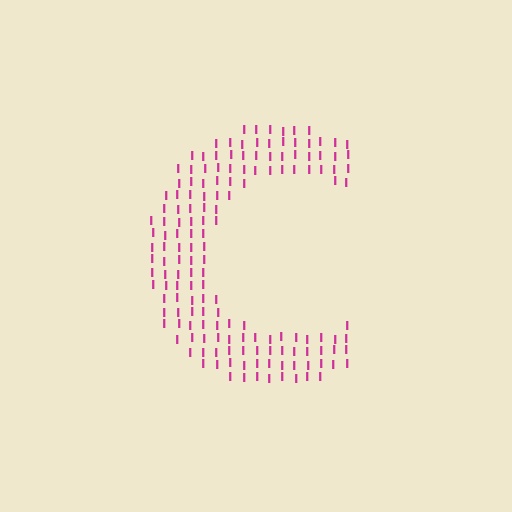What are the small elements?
The small elements are letter I's.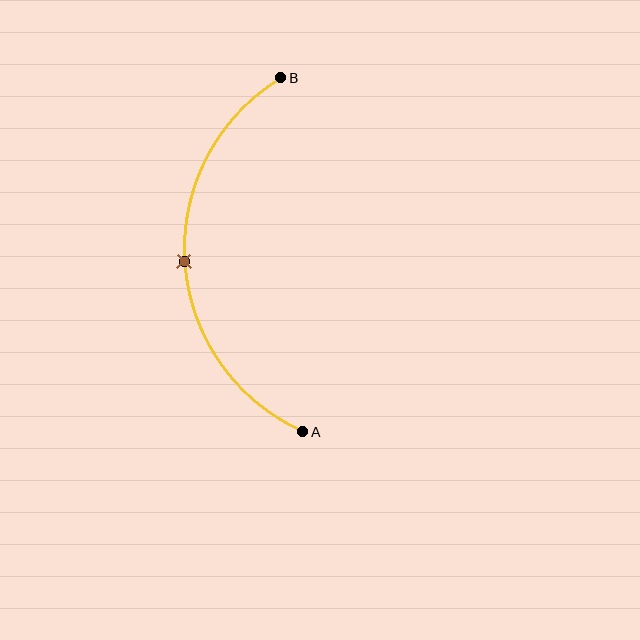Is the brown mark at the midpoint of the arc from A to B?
Yes. The brown mark lies on the arc at equal arc-length from both A and B — it is the arc midpoint.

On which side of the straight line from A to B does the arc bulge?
The arc bulges to the left of the straight line connecting A and B.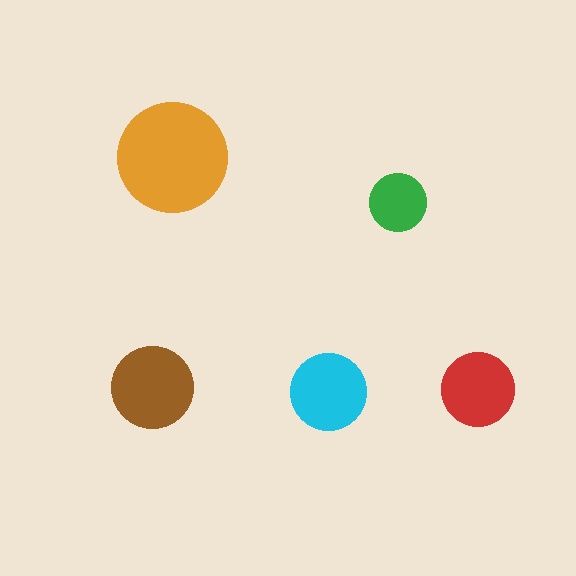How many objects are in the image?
There are 5 objects in the image.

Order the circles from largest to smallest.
the orange one, the brown one, the cyan one, the red one, the green one.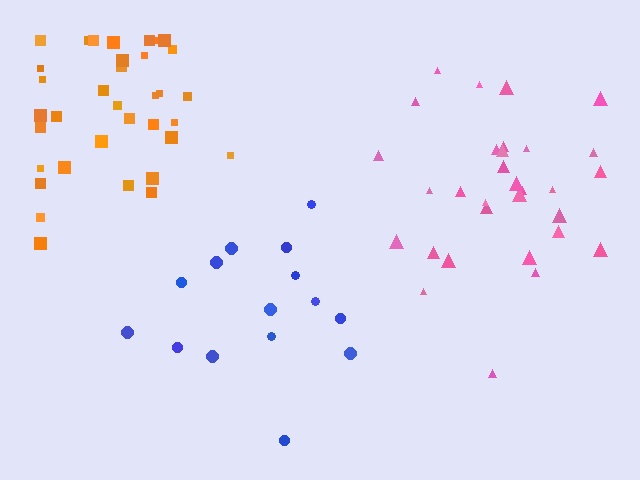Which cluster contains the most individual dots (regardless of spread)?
Orange (35).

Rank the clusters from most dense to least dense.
orange, pink, blue.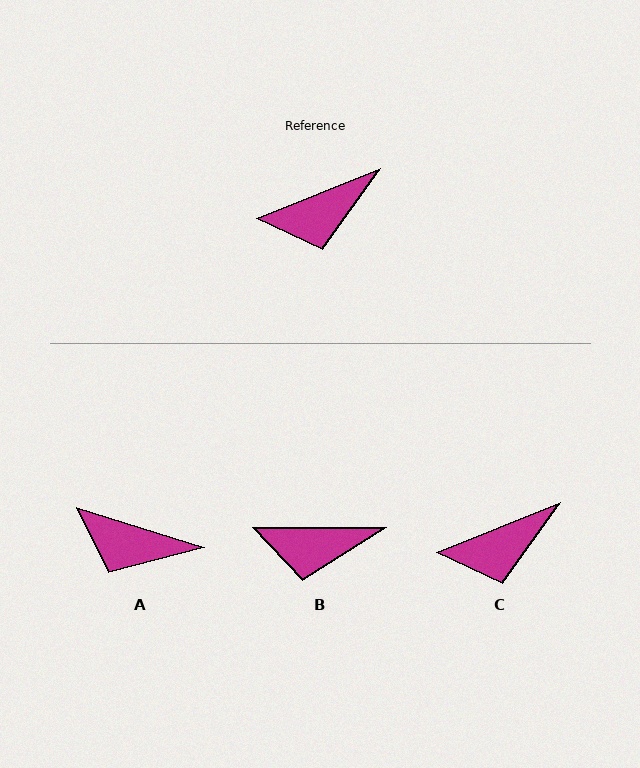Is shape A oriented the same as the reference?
No, it is off by about 40 degrees.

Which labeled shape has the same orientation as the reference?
C.